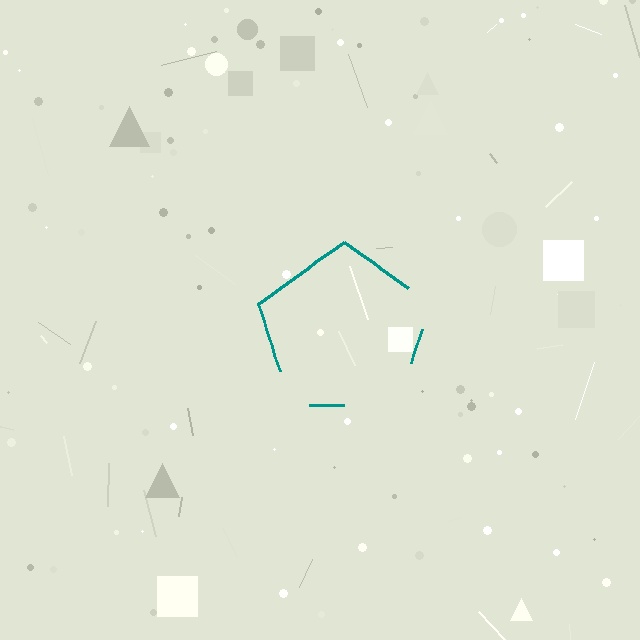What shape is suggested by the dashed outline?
The dashed outline suggests a pentagon.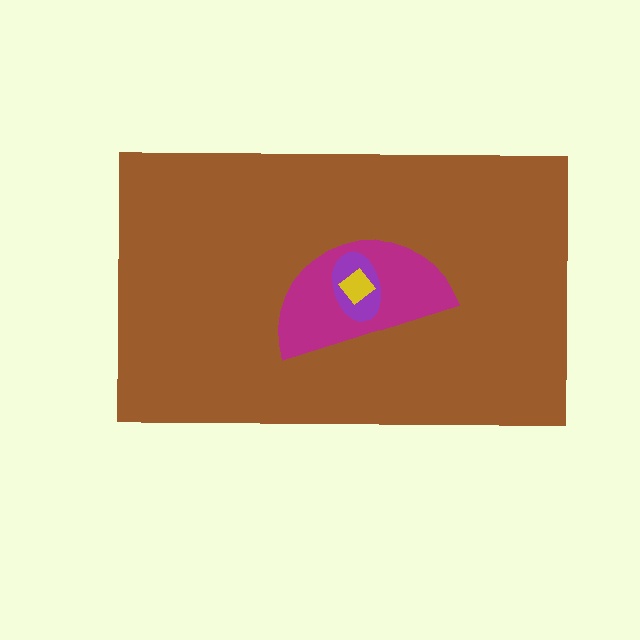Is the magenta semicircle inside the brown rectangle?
Yes.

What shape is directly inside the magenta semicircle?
The purple ellipse.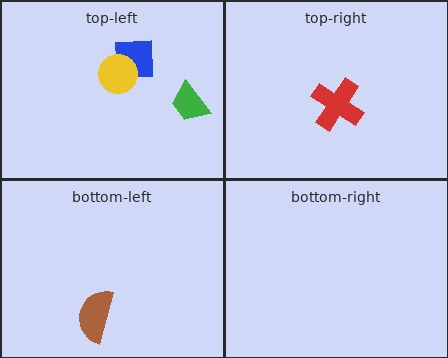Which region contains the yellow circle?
The top-left region.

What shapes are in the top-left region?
The blue square, the yellow circle, the green trapezoid.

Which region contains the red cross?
The top-right region.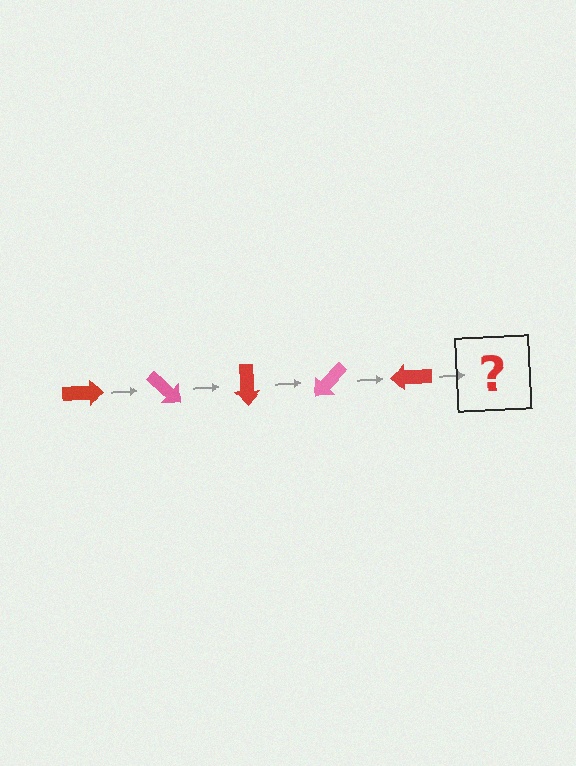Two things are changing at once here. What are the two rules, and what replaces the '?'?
The two rules are that it rotates 45 degrees each step and the color cycles through red and pink. The '?' should be a pink arrow, rotated 225 degrees from the start.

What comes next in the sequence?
The next element should be a pink arrow, rotated 225 degrees from the start.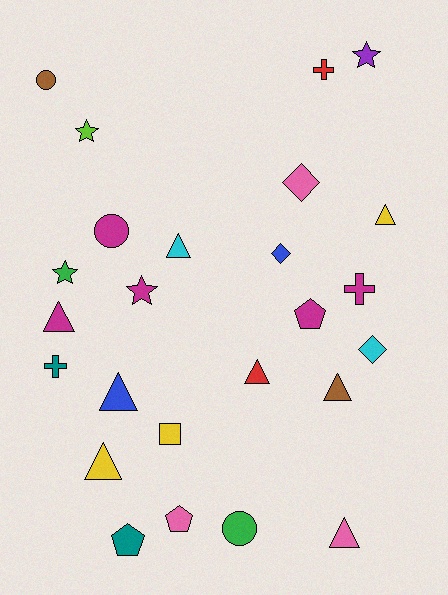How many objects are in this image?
There are 25 objects.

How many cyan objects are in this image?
There are 2 cyan objects.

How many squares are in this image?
There is 1 square.